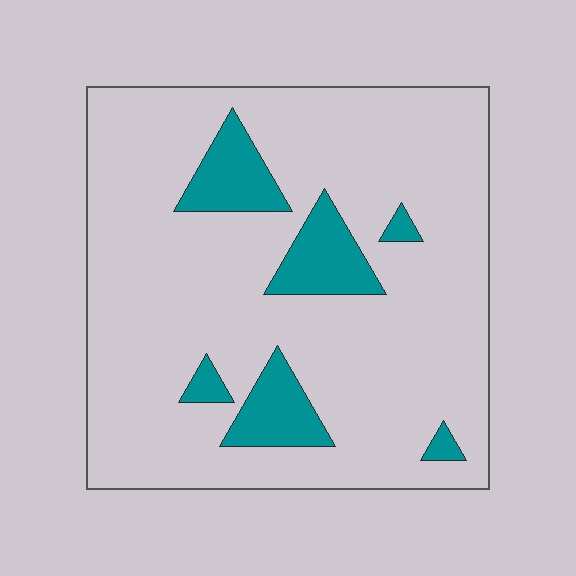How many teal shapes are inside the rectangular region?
6.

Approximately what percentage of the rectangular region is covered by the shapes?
Approximately 15%.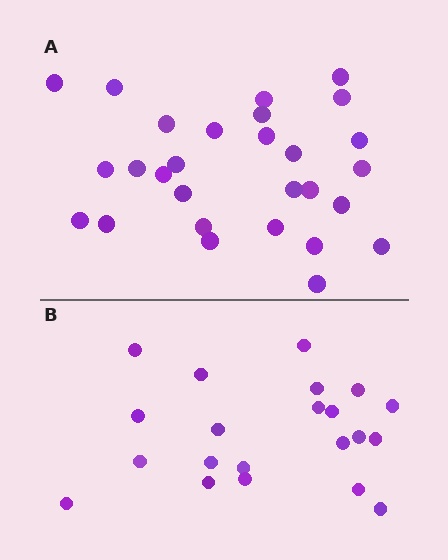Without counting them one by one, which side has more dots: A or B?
Region A (the top region) has more dots.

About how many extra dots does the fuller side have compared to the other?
Region A has roughly 8 or so more dots than region B.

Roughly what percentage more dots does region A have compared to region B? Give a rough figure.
About 35% more.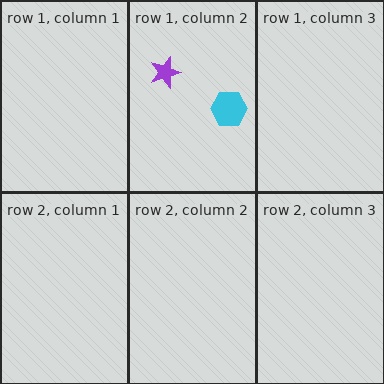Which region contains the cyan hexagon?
The row 1, column 2 region.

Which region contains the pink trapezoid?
The row 1, column 2 region.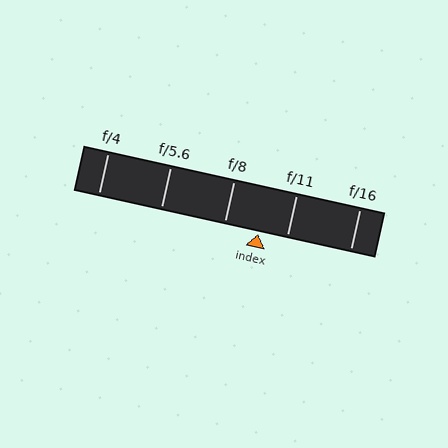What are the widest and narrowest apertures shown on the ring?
The widest aperture shown is f/4 and the narrowest is f/16.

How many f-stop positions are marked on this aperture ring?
There are 5 f-stop positions marked.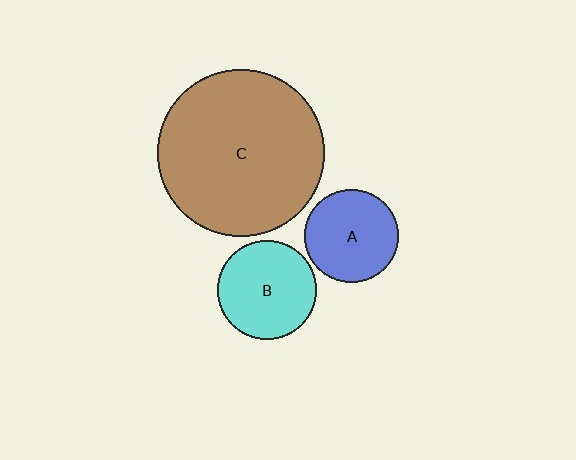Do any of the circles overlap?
No, none of the circles overlap.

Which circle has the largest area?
Circle C (brown).